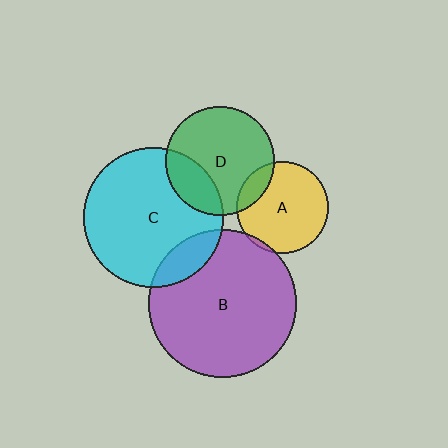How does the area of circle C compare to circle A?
Approximately 2.3 times.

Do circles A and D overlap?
Yes.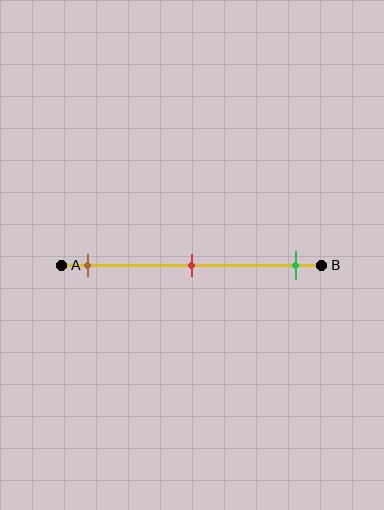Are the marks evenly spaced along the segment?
Yes, the marks are approximately evenly spaced.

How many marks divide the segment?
There are 3 marks dividing the segment.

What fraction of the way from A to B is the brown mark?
The brown mark is approximately 10% (0.1) of the way from A to B.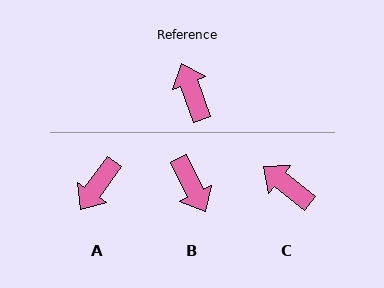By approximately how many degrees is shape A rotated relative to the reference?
Approximately 125 degrees counter-clockwise.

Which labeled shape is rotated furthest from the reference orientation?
B, about 174 degrees away.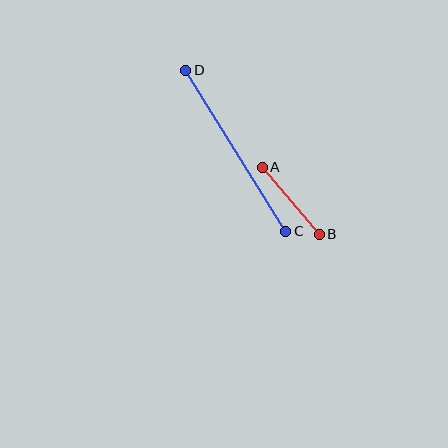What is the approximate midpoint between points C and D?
The midpoint is at approximately (236, 151) pixels.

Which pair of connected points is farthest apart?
Points C and D are farthest apart.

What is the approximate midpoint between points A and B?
The midpoint is at approximately (291, 201) pixels.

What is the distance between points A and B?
The distance is approximately 88 pixels.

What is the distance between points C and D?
The distance is approximately 190 pixels.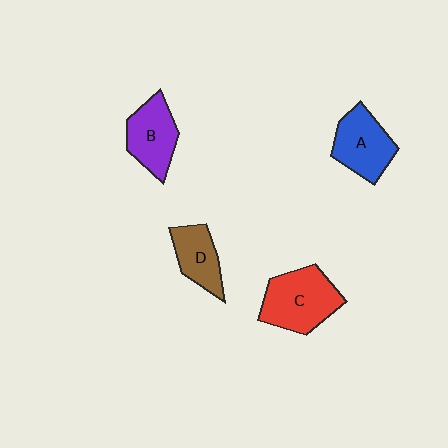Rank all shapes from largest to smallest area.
From largest to smallest: C (red), A (blue), B (purple), D (brown).